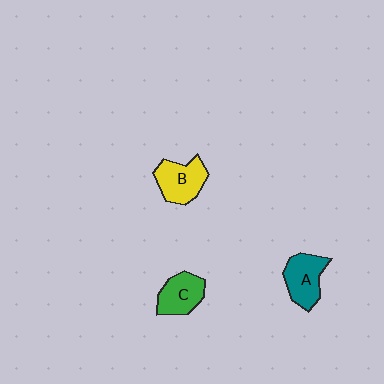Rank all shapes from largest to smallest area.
From largest to smallest: B (yellow), A (teal), C (green).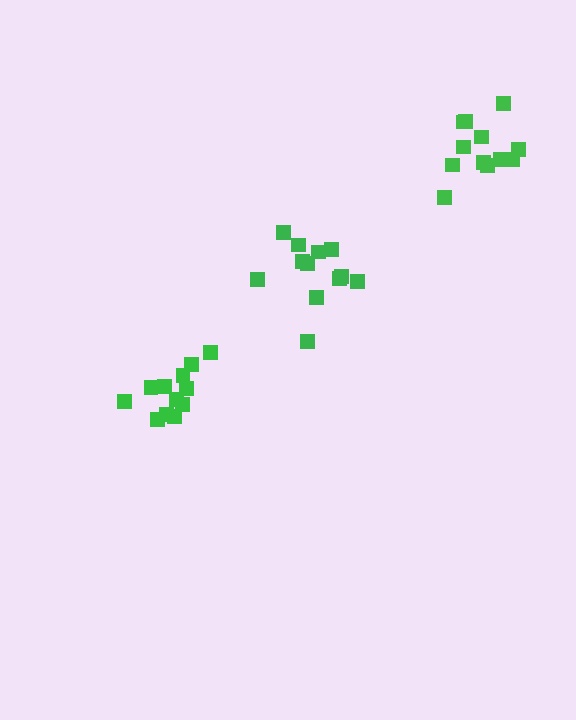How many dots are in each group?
Group 1: 12 dots, Group 2: 12 dots, Group 3: 12 dots (36 total).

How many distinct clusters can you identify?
There are 3 distinct clusters.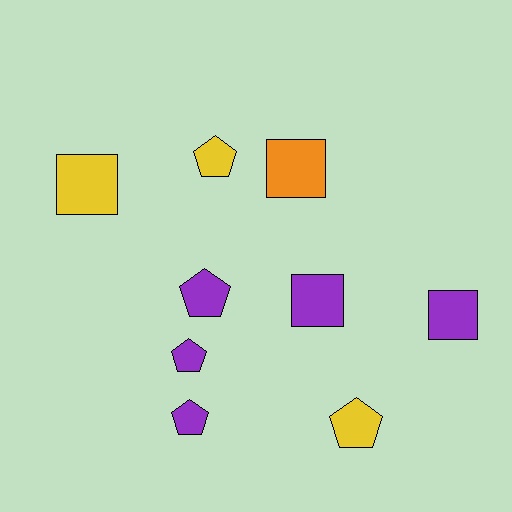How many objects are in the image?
There are 9 objects.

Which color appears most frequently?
Purple, with 5 objects.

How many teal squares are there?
There are no teal squares.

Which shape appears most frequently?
Pentagon, with 5 objects.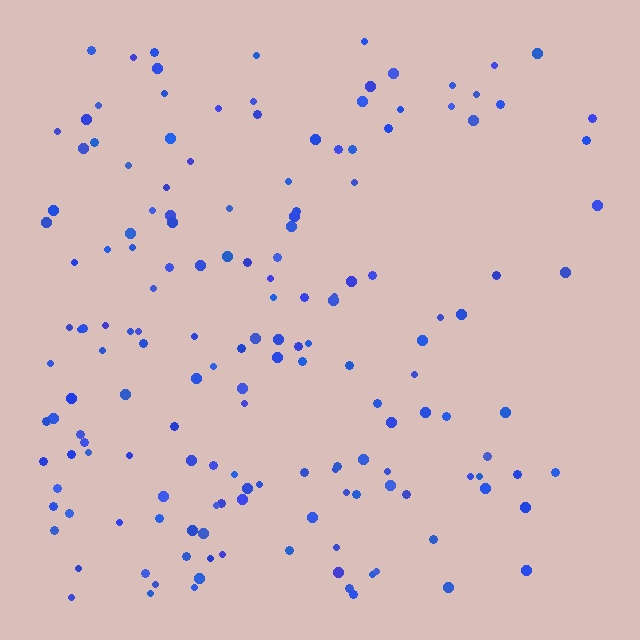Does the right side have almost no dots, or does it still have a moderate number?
Still a moderate number, just noticeably fewer than the left.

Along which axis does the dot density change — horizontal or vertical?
Horizontal.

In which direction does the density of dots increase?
From right to left, with the left side densest.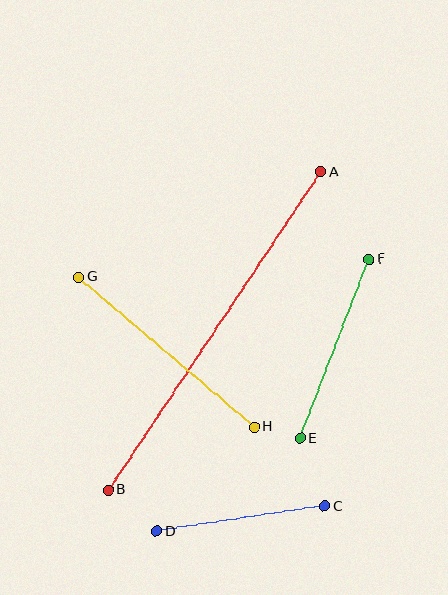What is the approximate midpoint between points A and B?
The midpoint is at approximately (215, 331) pixels.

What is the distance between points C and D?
The distance is approximately 170 pixels.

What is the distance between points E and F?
The distance is approximately 192 pixels.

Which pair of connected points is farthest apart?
Points A and B are farthest apart.